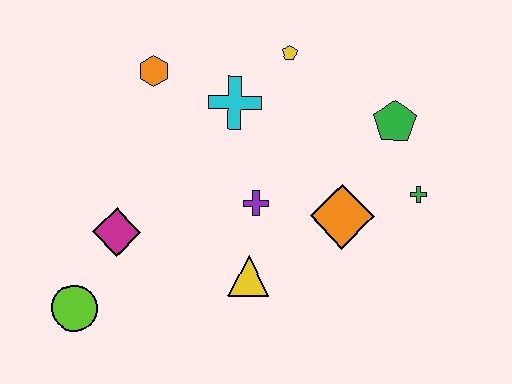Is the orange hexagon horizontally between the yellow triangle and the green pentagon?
No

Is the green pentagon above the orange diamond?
Yes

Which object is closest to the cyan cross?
The yellow pentagon is closest to the cyan cross.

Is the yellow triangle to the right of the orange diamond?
No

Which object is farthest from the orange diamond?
The lime circle is farthest from the orange diamond.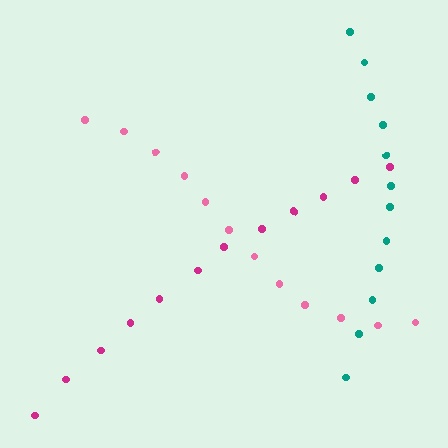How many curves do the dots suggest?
There are 3 distinct paths.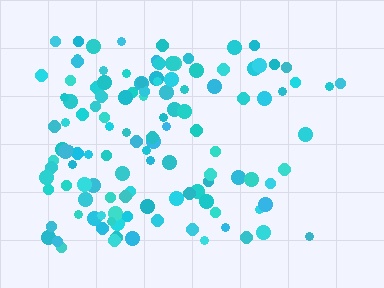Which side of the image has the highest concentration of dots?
The left.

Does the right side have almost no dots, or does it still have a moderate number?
Still a moderate number, just noticeably fewer than the left.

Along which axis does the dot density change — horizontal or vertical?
Horizontal.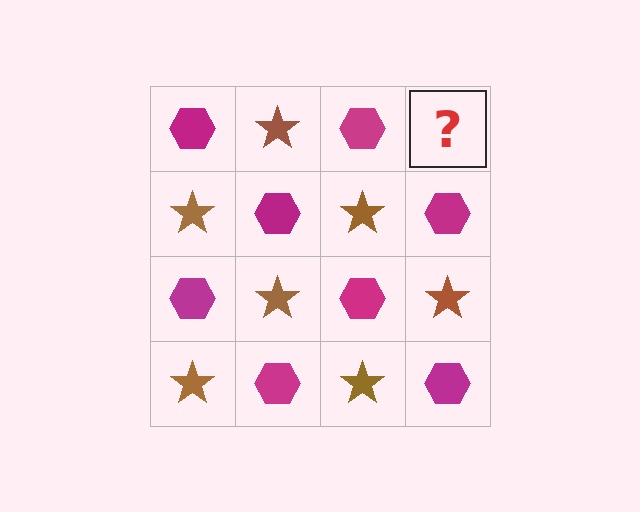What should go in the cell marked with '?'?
The missing cell should contain a brown star.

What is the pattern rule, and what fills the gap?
The rule is that it alternates magenta hexagon and brown star in a checkerboard pattern. The gap should be filled with a brown star.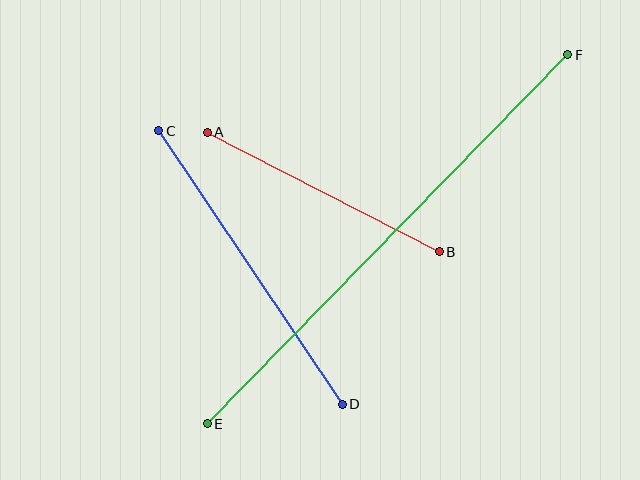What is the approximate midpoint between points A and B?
The midpoint is at approximately (323, 192) pixels.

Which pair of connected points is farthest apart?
Points E and F are farthest apart.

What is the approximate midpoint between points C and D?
The midpoint is at approximately (250, 268) pixels.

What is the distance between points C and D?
The distance is approximately 329 pixels.